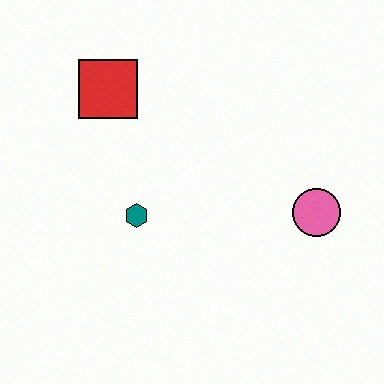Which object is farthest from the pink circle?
The red square is farthest from the pink circle.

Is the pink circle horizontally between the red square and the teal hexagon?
No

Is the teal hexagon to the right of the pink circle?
No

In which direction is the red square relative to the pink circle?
The red square is to the left of the pink circle.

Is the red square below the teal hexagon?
No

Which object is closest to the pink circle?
The teal hexagon is closest to the pink circle.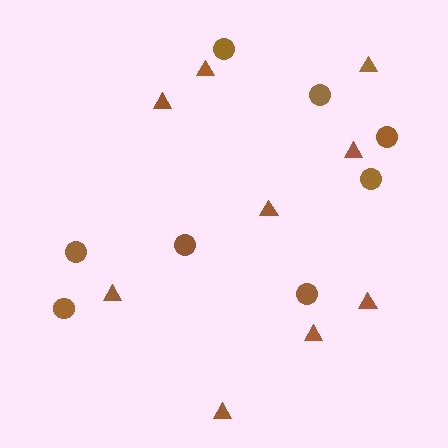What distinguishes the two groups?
There are 2 groups: one group of circles (8) and one group of triangles (9).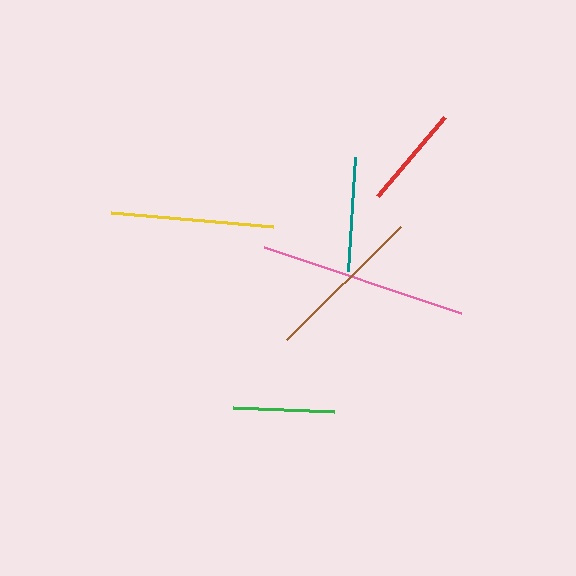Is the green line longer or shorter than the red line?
The red line is longer than the green line.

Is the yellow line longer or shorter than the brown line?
The yellow line is longer than the brown line.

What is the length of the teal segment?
The teal segment is approximately 113 pixels long.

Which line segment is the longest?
The pink line is the longest at approximately 208 pixels.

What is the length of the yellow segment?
The yellow segment is approximately 162 pixels long.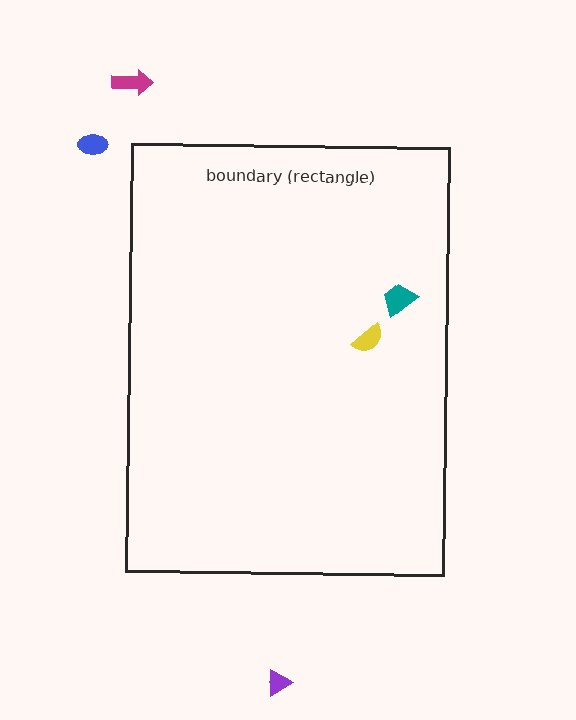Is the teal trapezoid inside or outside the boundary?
Inside.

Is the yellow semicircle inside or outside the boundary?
Inside.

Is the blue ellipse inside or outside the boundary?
Outside.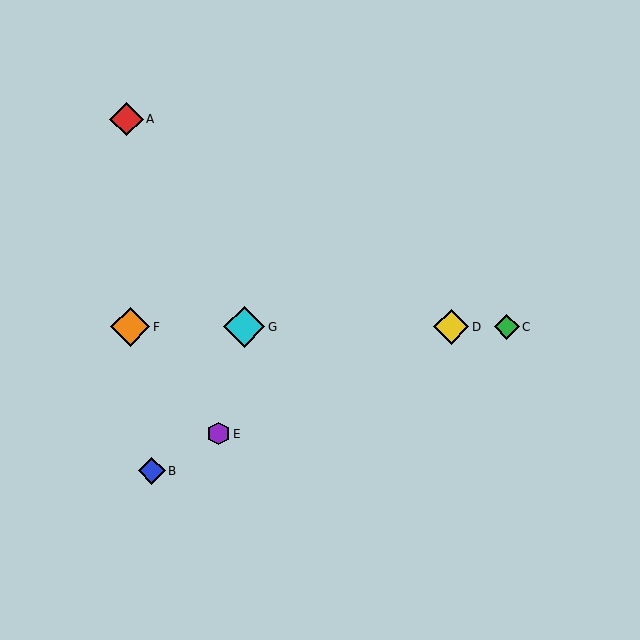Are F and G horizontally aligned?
Yes, both are at y≈327.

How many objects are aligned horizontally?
4 objects (C, D, F, G) are aligned horizontally.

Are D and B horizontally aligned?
No, D is at y≈327 and B is at y≈471.